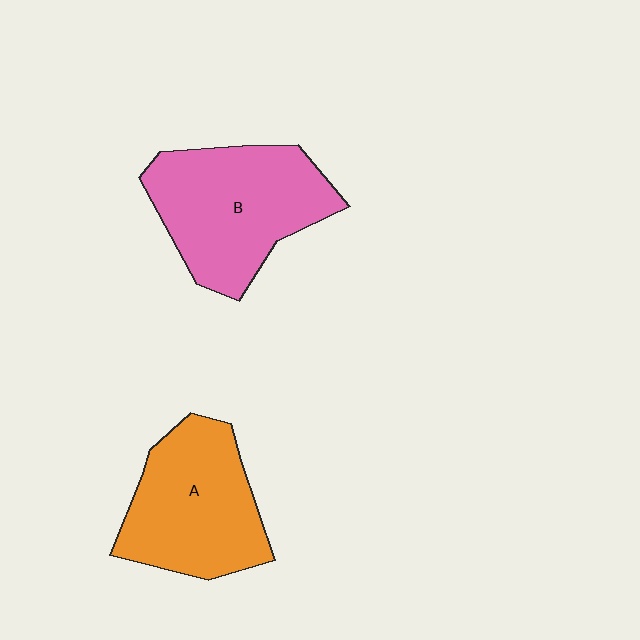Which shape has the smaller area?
Shape A (orange).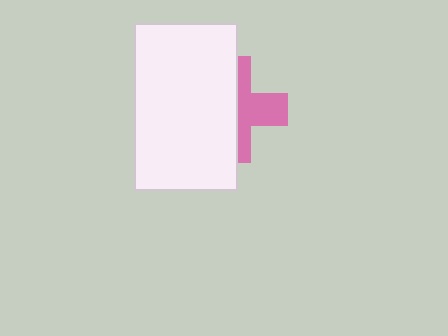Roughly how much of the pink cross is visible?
A small part of it is visible (roughly 45%).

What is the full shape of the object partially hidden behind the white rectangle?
The partially hidden object is a pink cross.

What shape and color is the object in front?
The object in front is a white rectangle.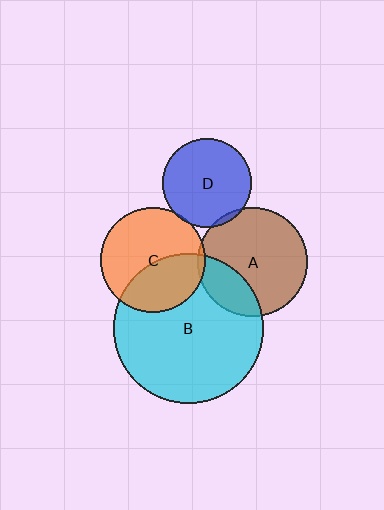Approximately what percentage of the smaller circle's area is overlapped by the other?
Approximately 5%.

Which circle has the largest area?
Circle B (cyan).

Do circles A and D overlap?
Yes.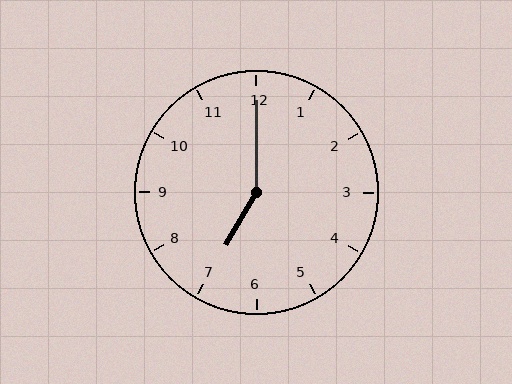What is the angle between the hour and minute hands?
Approximately 150 degrees.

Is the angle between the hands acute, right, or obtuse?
It is obtuse.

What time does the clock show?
7:00.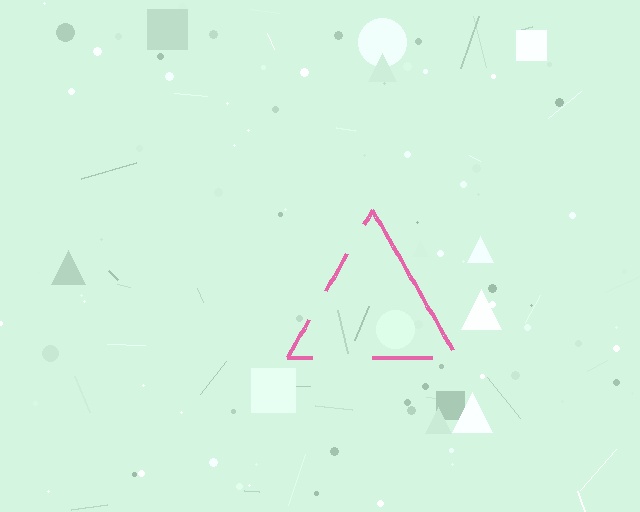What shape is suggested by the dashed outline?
The dashed outline suggests a triangle.